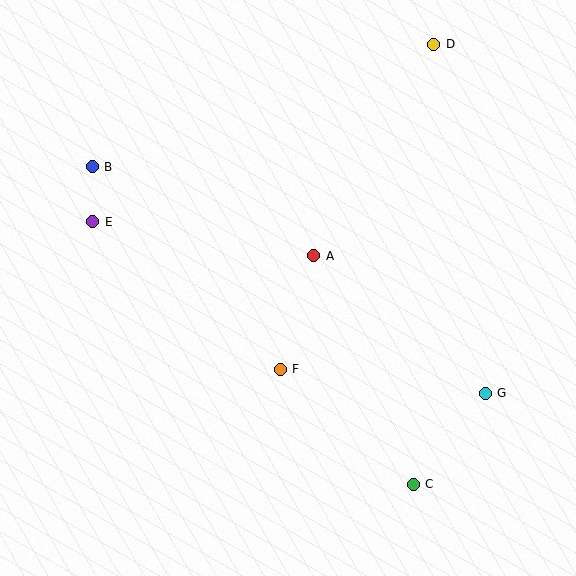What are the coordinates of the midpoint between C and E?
The midpoint between C and E is at (253, 353).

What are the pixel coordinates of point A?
Point A is at (314, 256).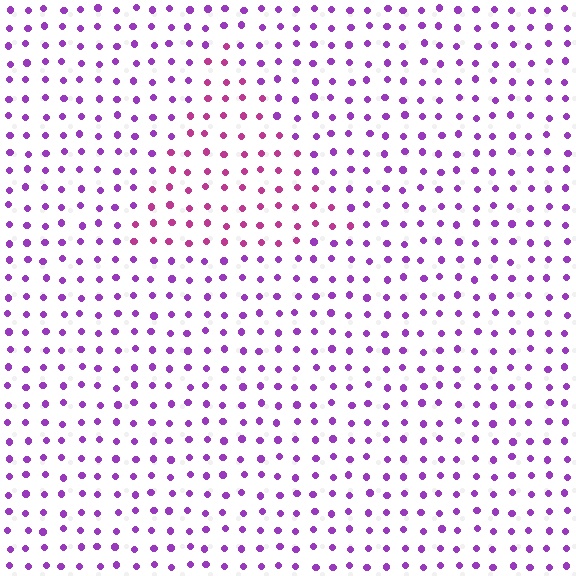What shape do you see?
I see a triangle.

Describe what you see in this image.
The image is filled with small purple elements in a uniform arrangement. A triangle-shaped region is visible where the elements are tinted to a slightly different hue, forming a subtle color boundary.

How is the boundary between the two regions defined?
The boundary is defined purely by a slight shift in hue (about 36 degrees). Spacing, size, and orientation are identical on both sides.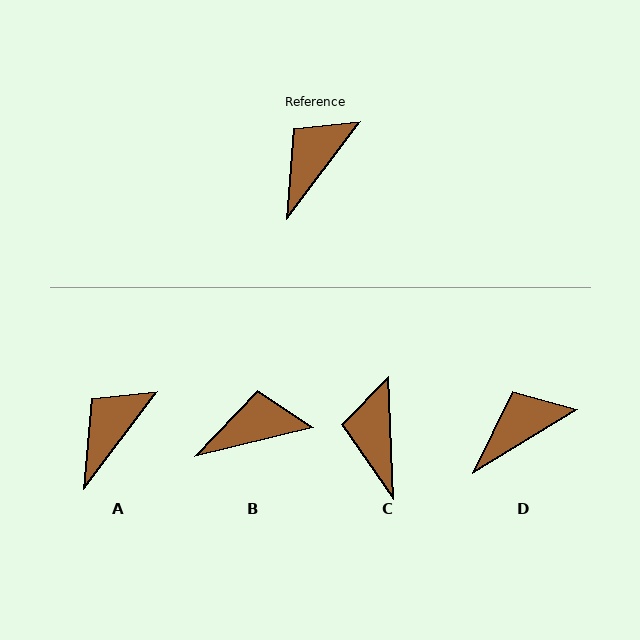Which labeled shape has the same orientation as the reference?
A.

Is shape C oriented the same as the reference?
No, it is off by about 40 degrees.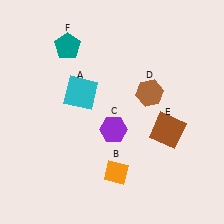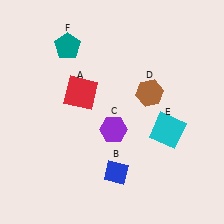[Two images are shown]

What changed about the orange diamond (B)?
In Image 1, B is orange. In Image 2, it changed to blue.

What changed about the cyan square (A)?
In Image 1, A is cyan. In Image 2, it changed to red.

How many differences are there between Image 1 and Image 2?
There are 3 differences between the two images.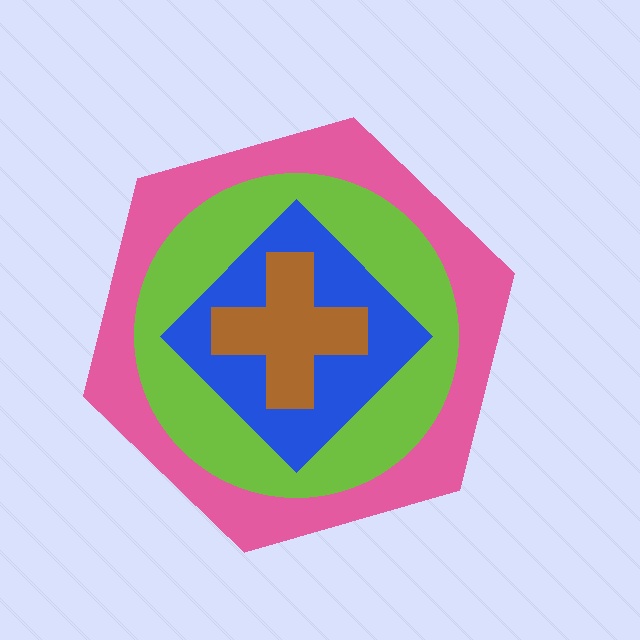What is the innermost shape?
The brown cross.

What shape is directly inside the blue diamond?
The brown cross.